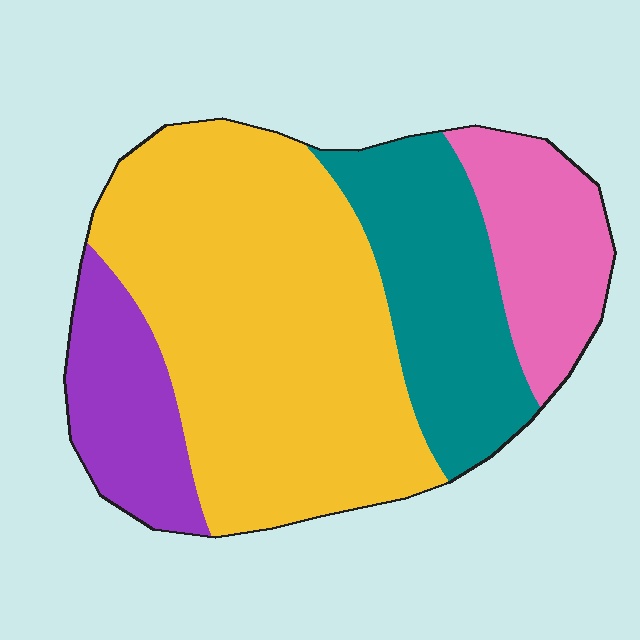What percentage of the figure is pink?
Pink covers 15% of the figure.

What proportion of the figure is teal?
Teal takes up about one fifth (1/5) of the figure.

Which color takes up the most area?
Yellow, at roughly 50%.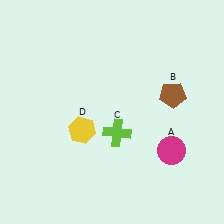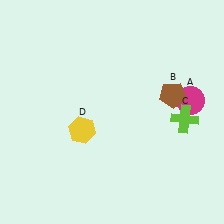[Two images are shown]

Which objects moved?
The objects that moved are: the magenta circle (A), the lime cross (C).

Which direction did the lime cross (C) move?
The lime cross (C) moved right.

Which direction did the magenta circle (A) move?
The magenta circle (A) moved up.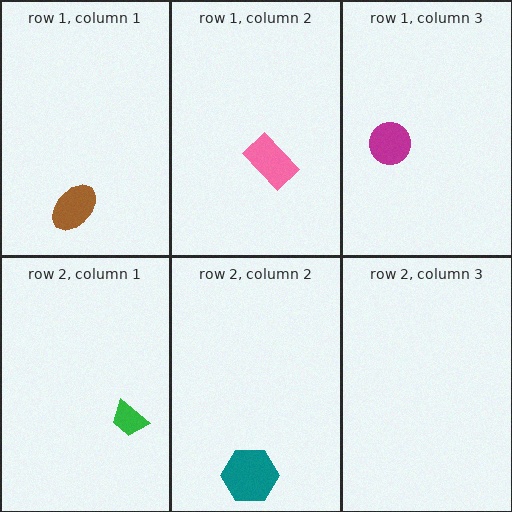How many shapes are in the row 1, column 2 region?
1.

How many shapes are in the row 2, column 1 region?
1.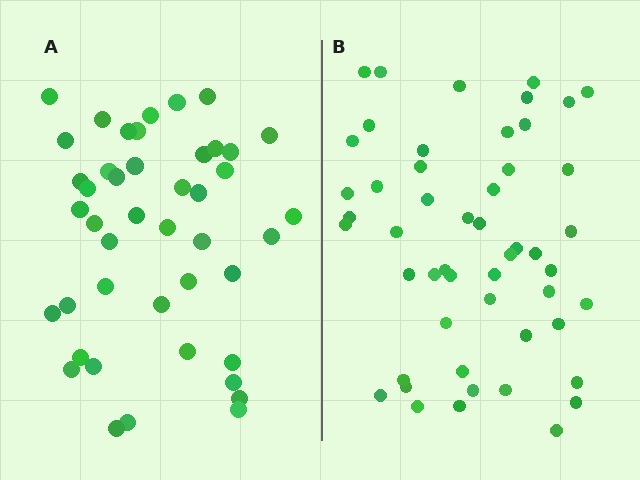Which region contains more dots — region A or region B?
Region B (the right region) has more dots.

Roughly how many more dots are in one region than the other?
Region B has roughly 8 or so more dots than region A.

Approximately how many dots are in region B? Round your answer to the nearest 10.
About 50 dots. (The exact count is 51, which rounds to 50.)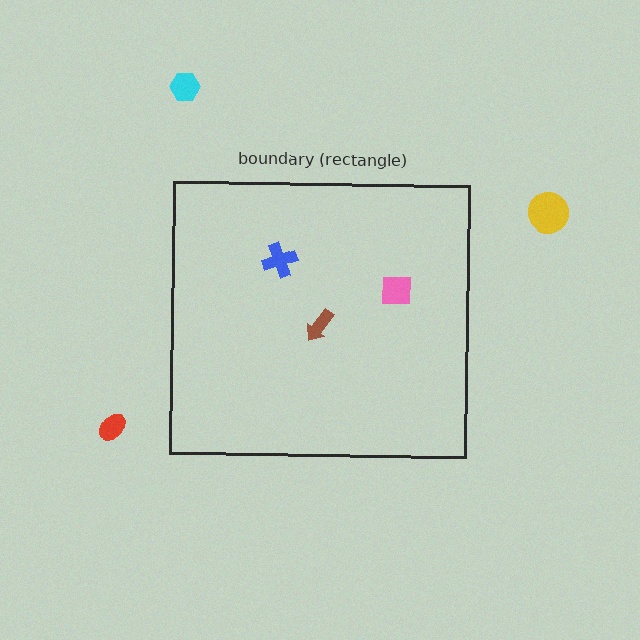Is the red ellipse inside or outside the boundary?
Outside.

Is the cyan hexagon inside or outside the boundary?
Outside.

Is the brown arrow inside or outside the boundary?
Inside.